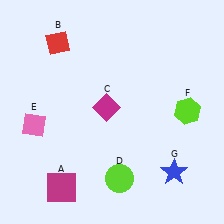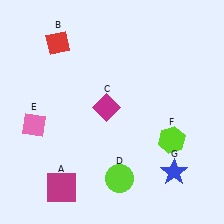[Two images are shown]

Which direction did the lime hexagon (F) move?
The lime hexagon (F) moved down.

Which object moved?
The lime hexagon (F) moved down.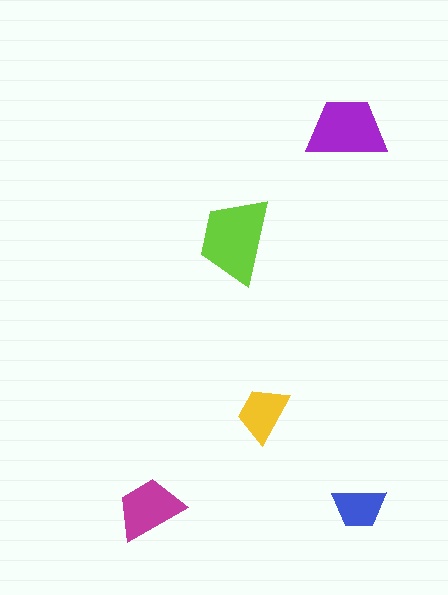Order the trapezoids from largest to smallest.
the lime one, the purple one, the magenta one, the yellow one, the blue one.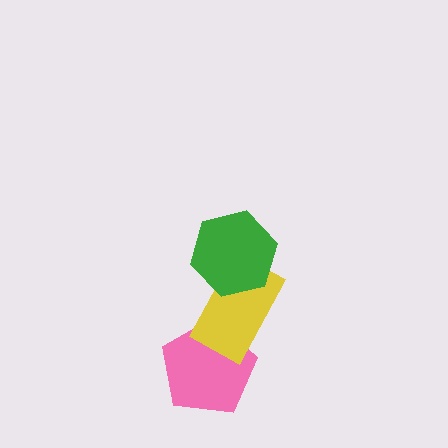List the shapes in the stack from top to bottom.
From top to bottom: the green hexagon, the yellow rectangle, the pink pentagon.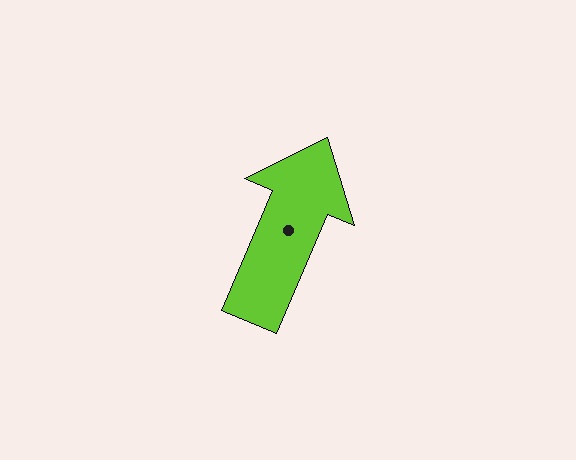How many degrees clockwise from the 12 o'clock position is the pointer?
Approximately 23 degrees.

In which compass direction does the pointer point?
Northeast.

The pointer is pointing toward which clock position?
Roughly 1 o'clock.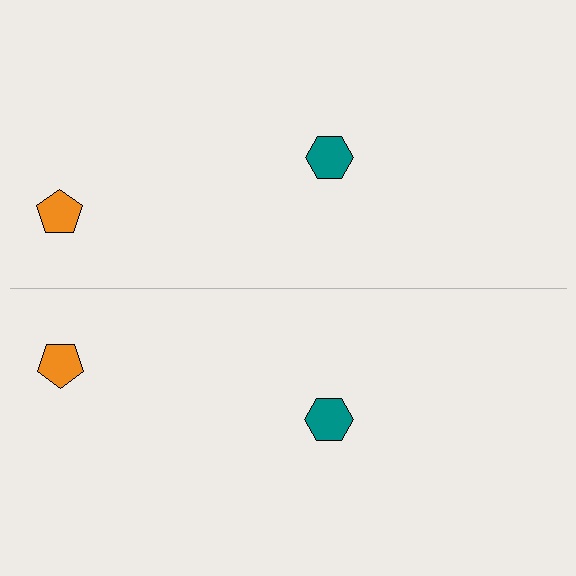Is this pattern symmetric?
Yes, this pattern has bilateral (reflection) symmetry.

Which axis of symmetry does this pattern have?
The pattern has a horizontal axis of symmetry running through the center of the image.